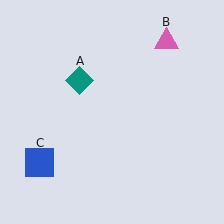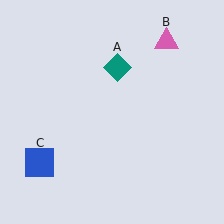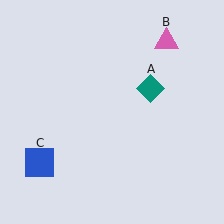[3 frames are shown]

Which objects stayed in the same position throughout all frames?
Pink triangle (object B) and blue square (object C) remained stationary.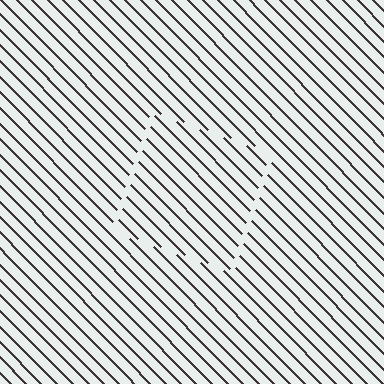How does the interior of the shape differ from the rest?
The interior of the shape contains the same grating, shifted by half a period — the contour is defined by the phase discontinuity where line-ends from the inner and outer gratings abut.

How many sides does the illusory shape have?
4 sides — the line-ends trace a square.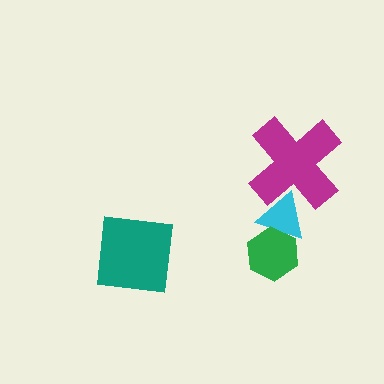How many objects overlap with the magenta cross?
1 object overlaps with the magenta cross.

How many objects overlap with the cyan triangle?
2 objects overlap with the cyan triangle.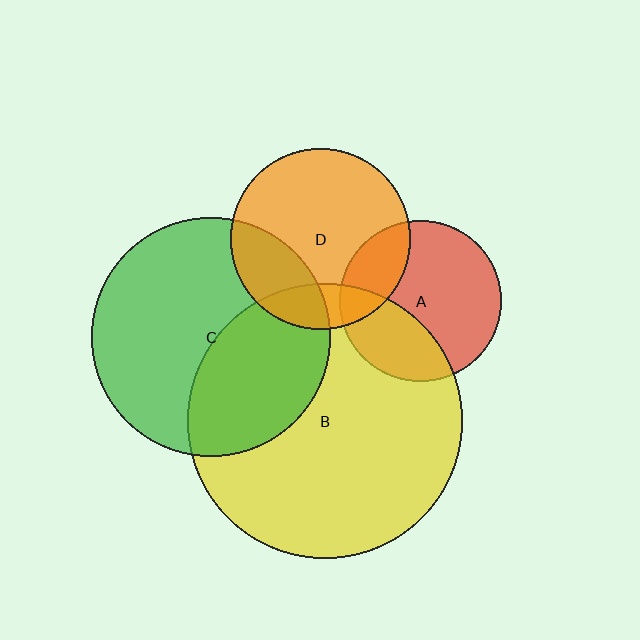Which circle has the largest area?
Circle B (yellow).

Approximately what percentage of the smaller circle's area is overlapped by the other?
Approximately 20%.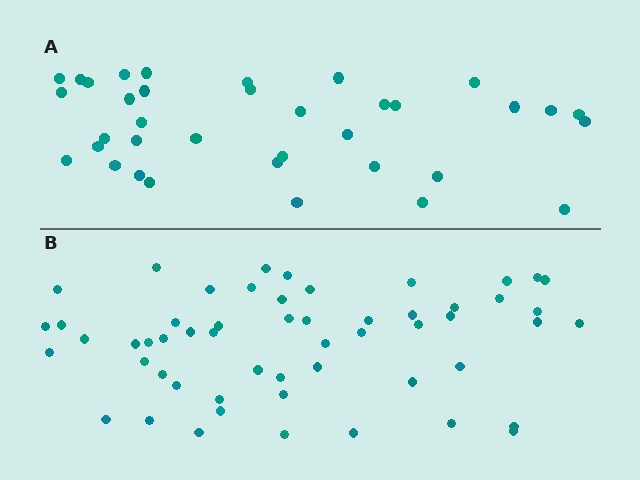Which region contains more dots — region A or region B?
Region B (the bottom region) has more dots.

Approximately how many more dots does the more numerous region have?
Region B has approximately 20 more dots than region A.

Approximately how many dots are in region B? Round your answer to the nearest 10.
About 60 dots. (The exact count is 55, which rounds to 60.)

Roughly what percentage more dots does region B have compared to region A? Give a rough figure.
About 55% more.